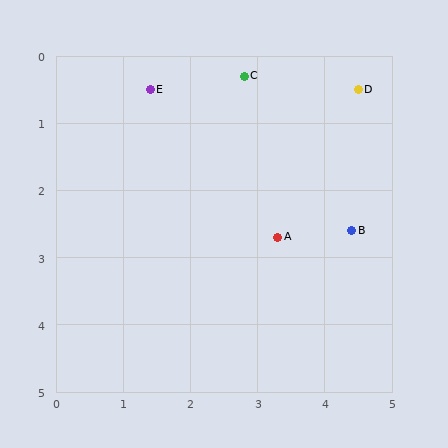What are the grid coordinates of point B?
Point B is at approximately (4.4, 2.6).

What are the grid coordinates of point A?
Point A is at approximately (3.3, 2.7).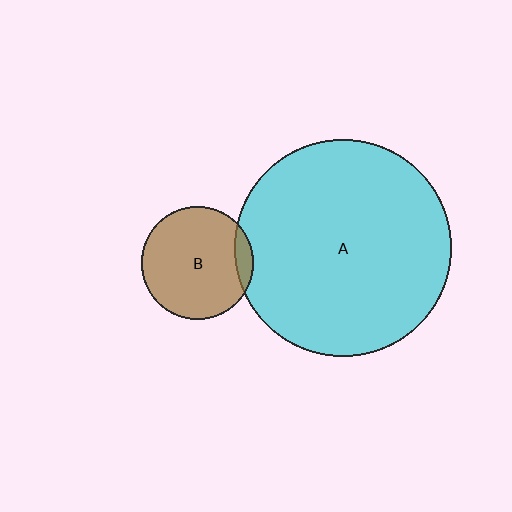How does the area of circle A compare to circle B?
Approximately 3.7 times.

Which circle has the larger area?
Circle A (cyan).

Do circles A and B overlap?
Yes.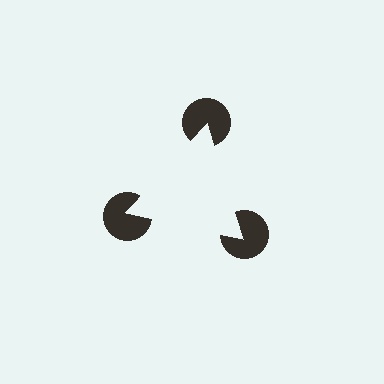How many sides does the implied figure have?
3 sides.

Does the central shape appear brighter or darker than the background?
It typically appears slightly brighter than the background, even though no actual brightness change is drawn.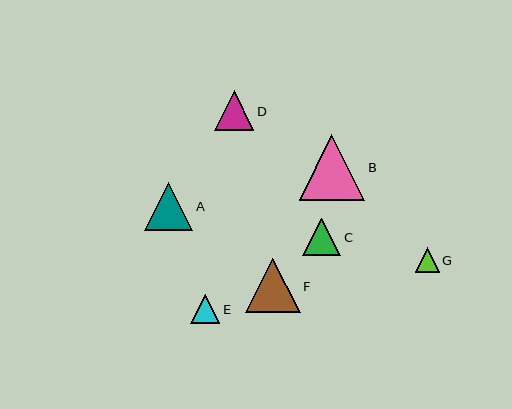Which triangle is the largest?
Triangle B is the largest with a size of approximately 66 pixels.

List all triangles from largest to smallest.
From largest to smallest: B, F, A, D, C, E, G.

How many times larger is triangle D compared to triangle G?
Triangle D is approximately 1.6 times the size of triangle G.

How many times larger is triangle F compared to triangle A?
Triangle F is approximately 1.1 times the size of triangle A.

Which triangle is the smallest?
Triangle G is the smallest with a size of approximately 24 pixels.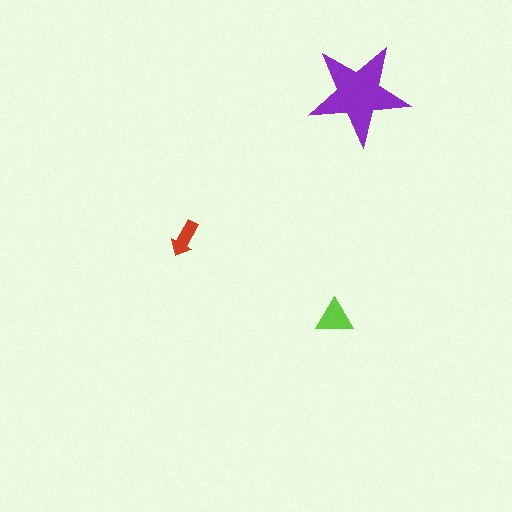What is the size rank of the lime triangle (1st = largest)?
2nd.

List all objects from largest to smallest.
The purple star, the lime triangle, the red arrow.